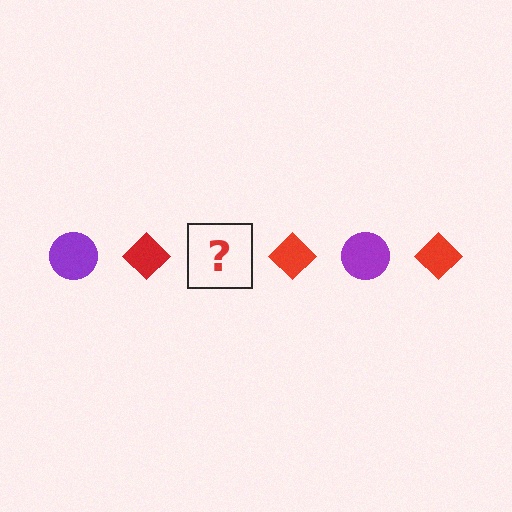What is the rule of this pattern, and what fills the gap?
The rule is that the pattern alternates between purple circle and red diamond. The gap should be filled with a purple circle.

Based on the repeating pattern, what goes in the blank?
The blank should be a purple circle.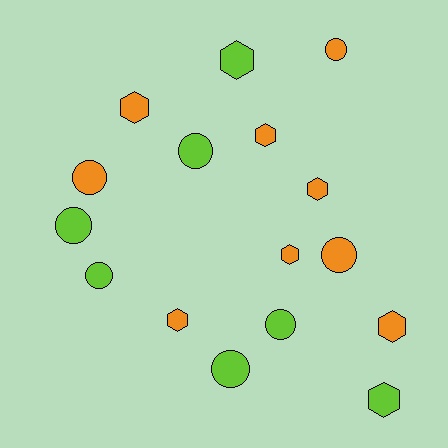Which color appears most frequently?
Orange, with 9 objects.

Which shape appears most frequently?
Hexagon, with 8 objects.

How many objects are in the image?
There are 16 objects.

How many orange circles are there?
There are 3 orange circles.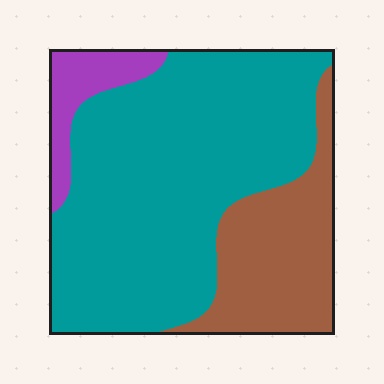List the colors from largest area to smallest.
From largest to smallest: teal, brown, purple.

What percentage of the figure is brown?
Brown covers about 25% of the figure.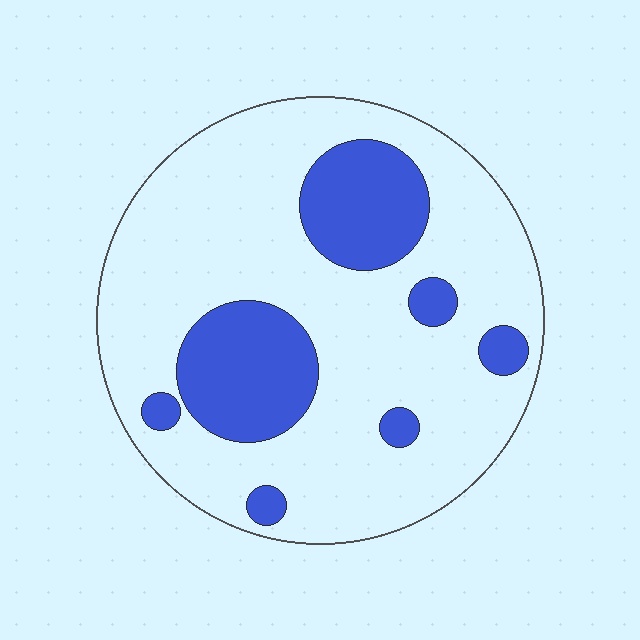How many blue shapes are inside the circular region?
7.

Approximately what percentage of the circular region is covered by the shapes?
Approximately 25%.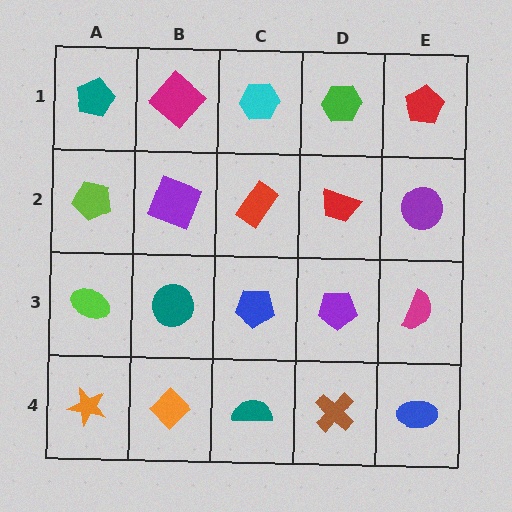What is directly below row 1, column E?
A purple circle.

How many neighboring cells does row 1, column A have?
2.